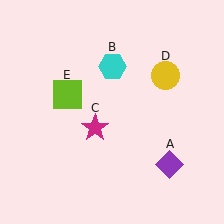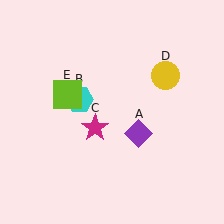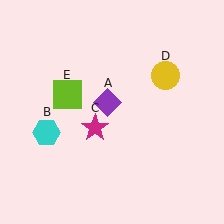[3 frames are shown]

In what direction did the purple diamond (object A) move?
The purple diamond (object A) moved up and to the left.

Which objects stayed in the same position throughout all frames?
Magenta star (object C) and yellow circle (object D) and lime square (object E) remained stationary.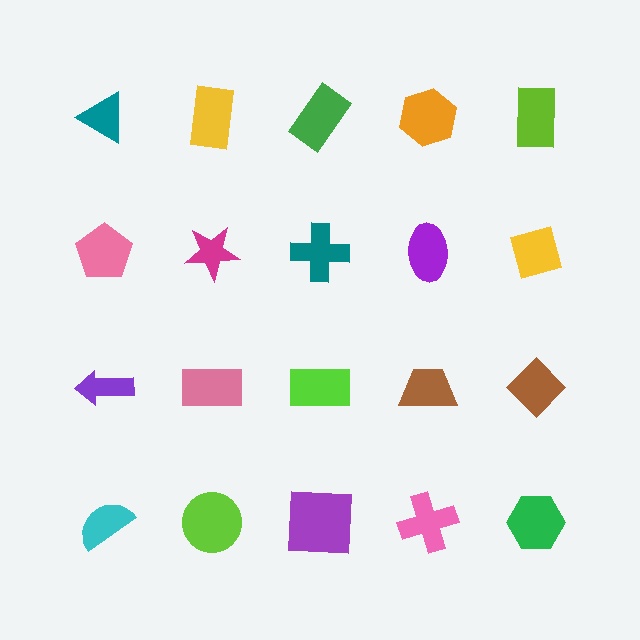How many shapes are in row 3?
5 shapes.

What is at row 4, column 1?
A cyan semicircle.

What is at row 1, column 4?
An orange hexagon.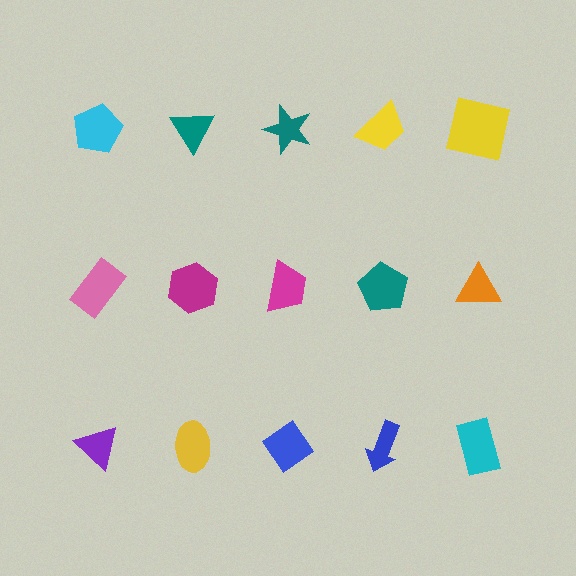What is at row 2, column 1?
A pink rectangle.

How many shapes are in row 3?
5 shapes.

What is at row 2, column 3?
A magenta trapezoid.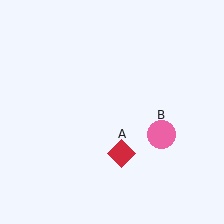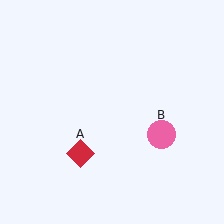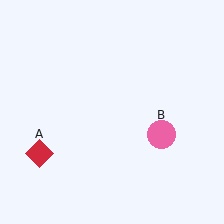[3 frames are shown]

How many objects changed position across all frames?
1 object changed position: red diamond (object A).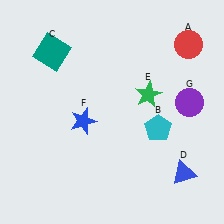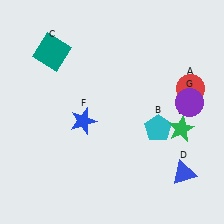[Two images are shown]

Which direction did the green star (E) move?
The green star (E) moved down.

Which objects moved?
The objects that moved are: the red circle (A), the green star (E).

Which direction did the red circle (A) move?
The red circle (A) moved down.